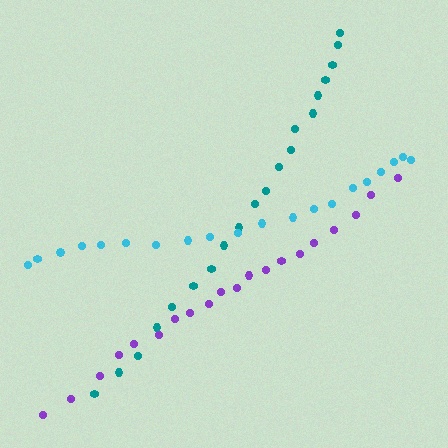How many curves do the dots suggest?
There are 3 distinct paths.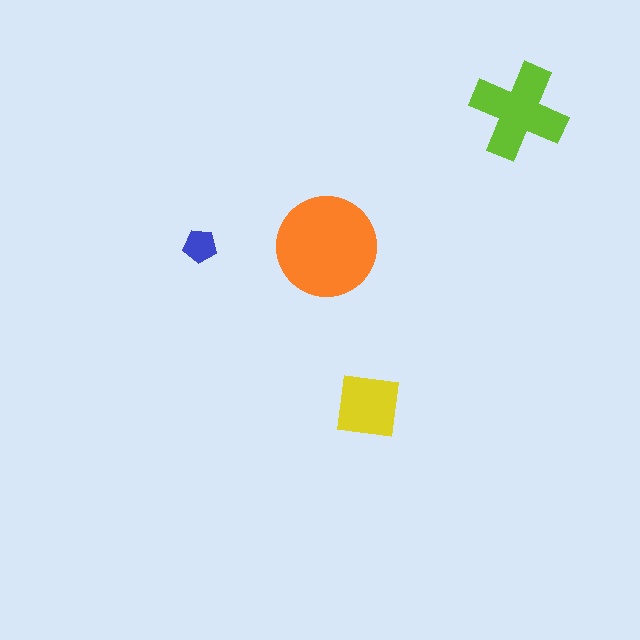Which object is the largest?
The orange circle.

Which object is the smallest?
The blue pentagon.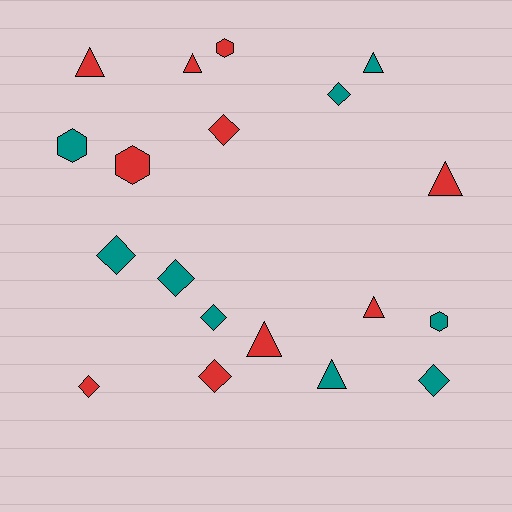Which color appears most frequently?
Red, with 10 objects.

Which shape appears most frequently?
Diamond, with 8 objects.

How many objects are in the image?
There are 19 objects.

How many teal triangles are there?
There are 2 teal triangles.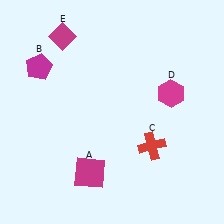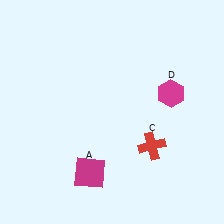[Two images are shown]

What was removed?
The magenta pentagon (B), the magenta diamond (E) were removed in Image 2.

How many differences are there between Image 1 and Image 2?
There are 2 differences between the two images.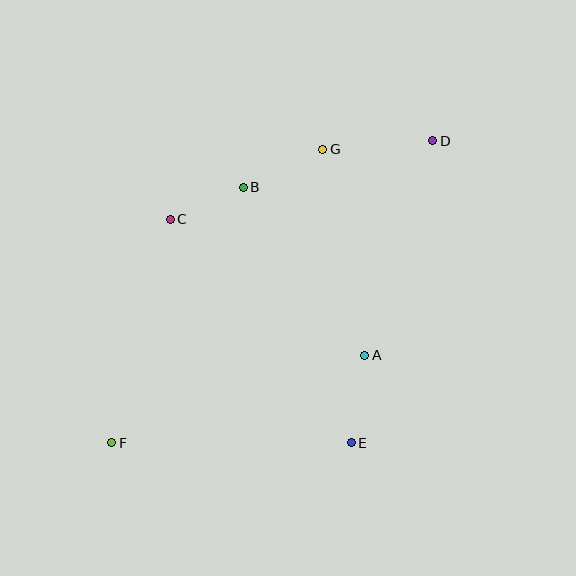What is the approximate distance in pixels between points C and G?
The distance between C and G is approximately 168 pixels.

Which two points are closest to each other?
Points B and C are closest to each other.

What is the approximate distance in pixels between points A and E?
The distance between A and E is approximately 89 pixels.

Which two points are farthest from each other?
Points D and F are farthest from each other.